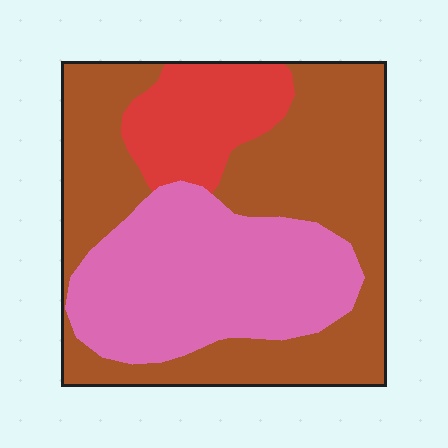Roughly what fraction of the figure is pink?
Pink covers roughly 35% of the figure.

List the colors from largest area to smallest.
From largest to smallest: brown, pink, red.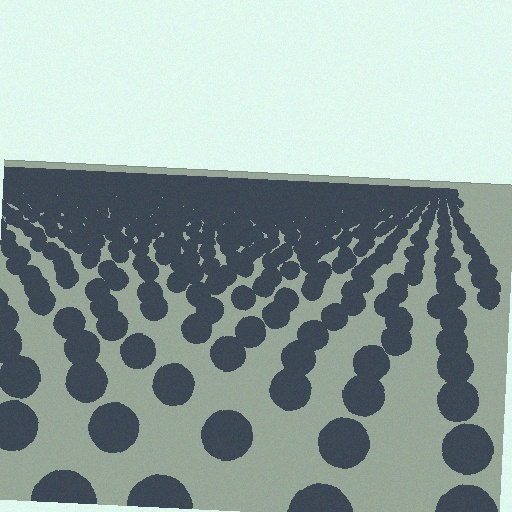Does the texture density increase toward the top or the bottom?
Density increases toward the top.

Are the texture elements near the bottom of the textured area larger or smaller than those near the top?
Larger. Near the bottom, elements are closer to the viewer and appear at a bigger on-screen size.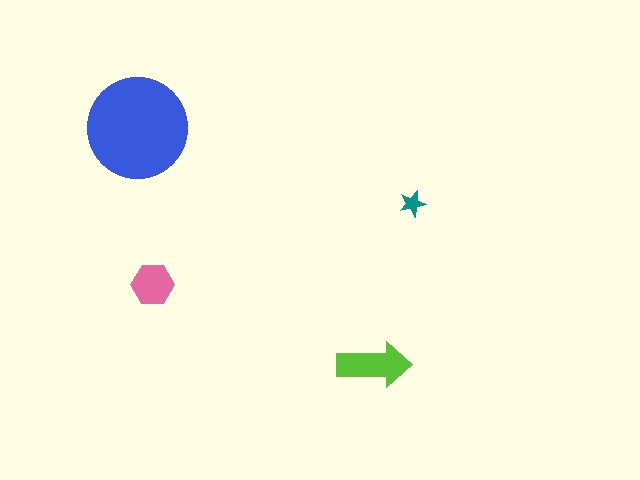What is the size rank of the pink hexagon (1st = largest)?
3rd.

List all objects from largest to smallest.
The blue circle, the lime arrow, the pink hexagon, the teal star.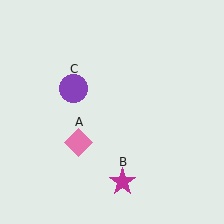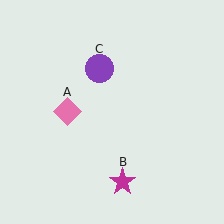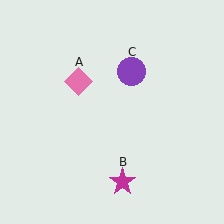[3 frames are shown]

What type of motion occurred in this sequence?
The pink diamond (object A), purple circle (object C) rotated clockwise around the center of the scene.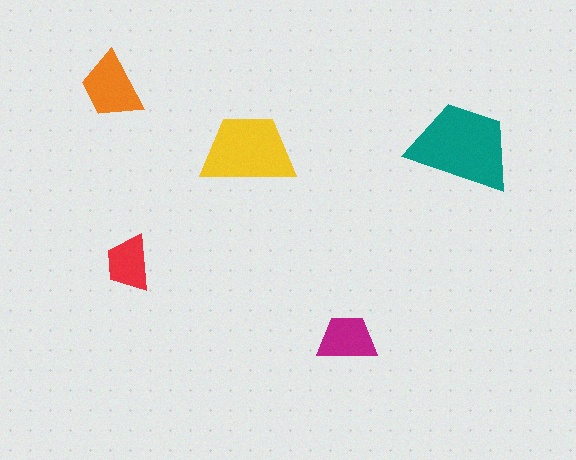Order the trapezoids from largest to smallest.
the teal one, the yellow one, the orange one, the magenta one, the red one.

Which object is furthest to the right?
The teal trapezoid is rightmost.